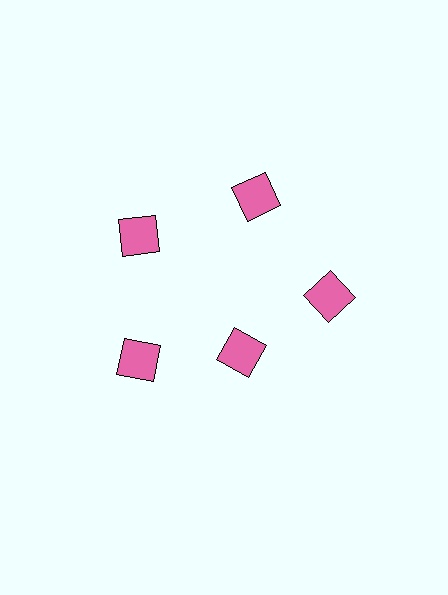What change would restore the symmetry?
The symmetry would be restored by moving it outward, back onto the ring so that all 5 squares sit at equal angles and equal distance from the center.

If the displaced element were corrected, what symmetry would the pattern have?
It would have 5-fold rotational symmetry — the pattern would map onto itself every 72 degrees.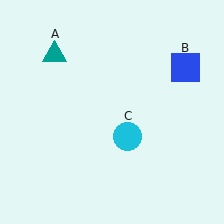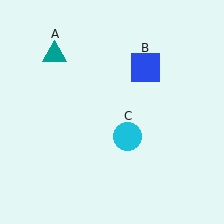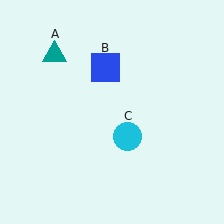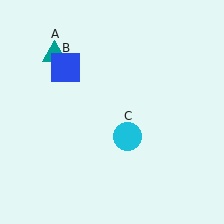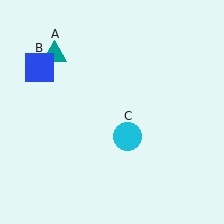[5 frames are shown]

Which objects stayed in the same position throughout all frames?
Teal triangle (object A) and cyan circle (object C) remained stationary.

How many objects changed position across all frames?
1 object changed position: blue square (object B).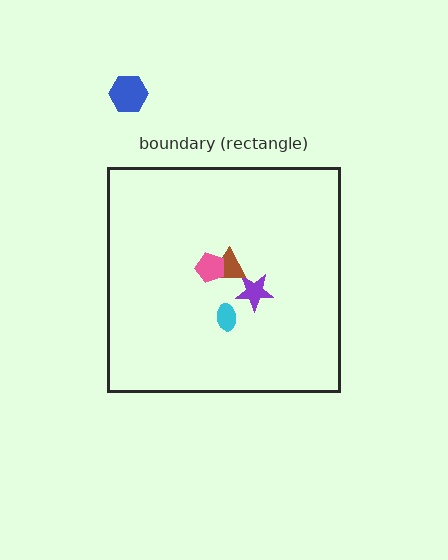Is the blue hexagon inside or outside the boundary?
Outside.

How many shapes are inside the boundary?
4 inside, 1 outside.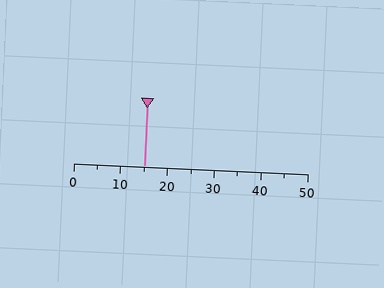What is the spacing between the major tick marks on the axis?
The major ticks are spaced 10 apart.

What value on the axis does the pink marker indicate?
The marker indicates approximately 15.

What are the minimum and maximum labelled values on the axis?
The axis runs from 0 to 50.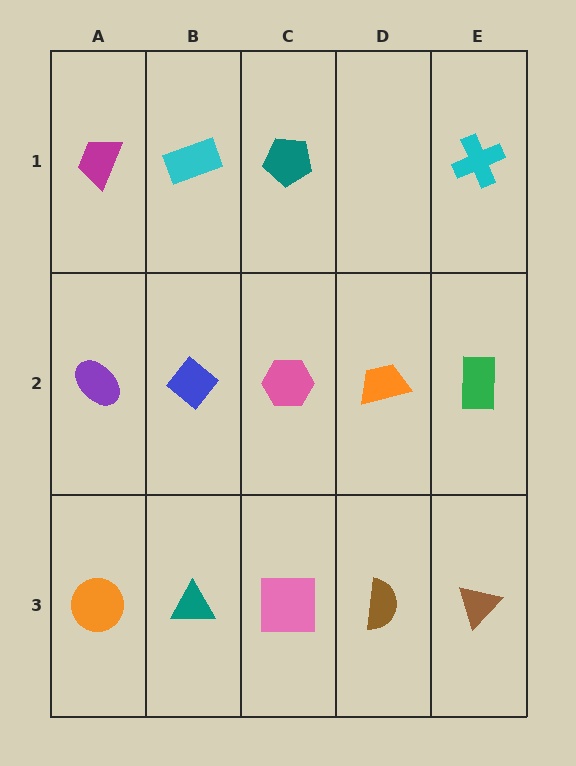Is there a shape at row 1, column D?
No, that cell is empty.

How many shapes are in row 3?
5 shapes.